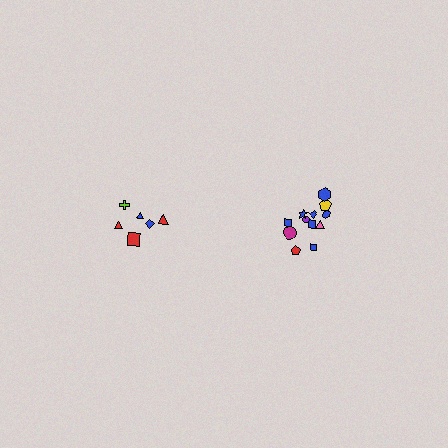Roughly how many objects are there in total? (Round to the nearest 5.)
Roughly 20 objects in total.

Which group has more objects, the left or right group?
The right group.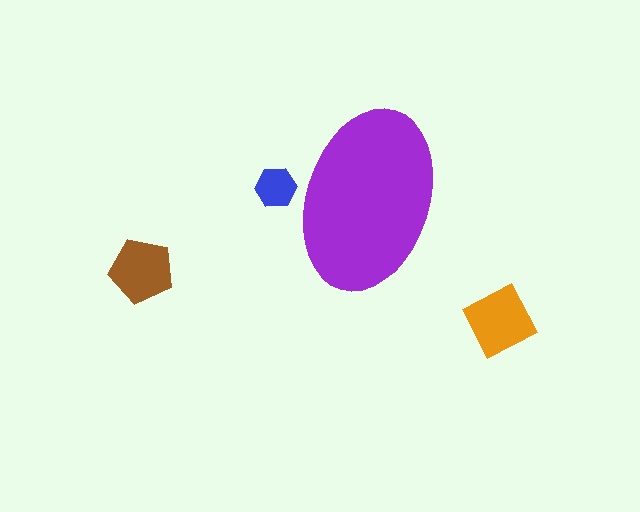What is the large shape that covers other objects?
A purple ellipse.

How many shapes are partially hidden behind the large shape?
1 shape is partially hidden.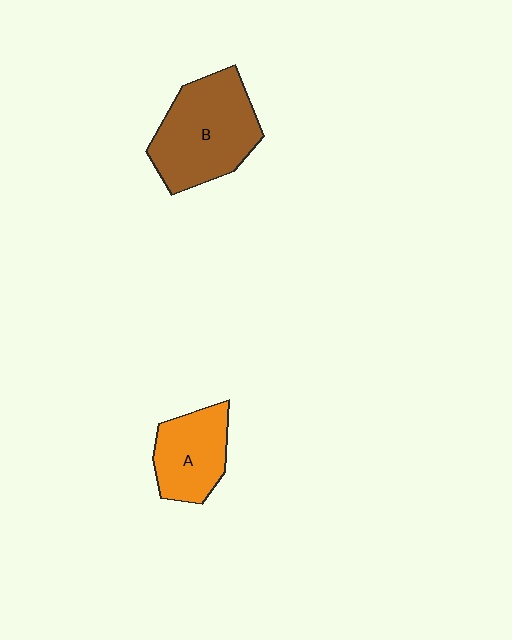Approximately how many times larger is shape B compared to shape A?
Approximately 1.6 times.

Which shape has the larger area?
Shape B (brown).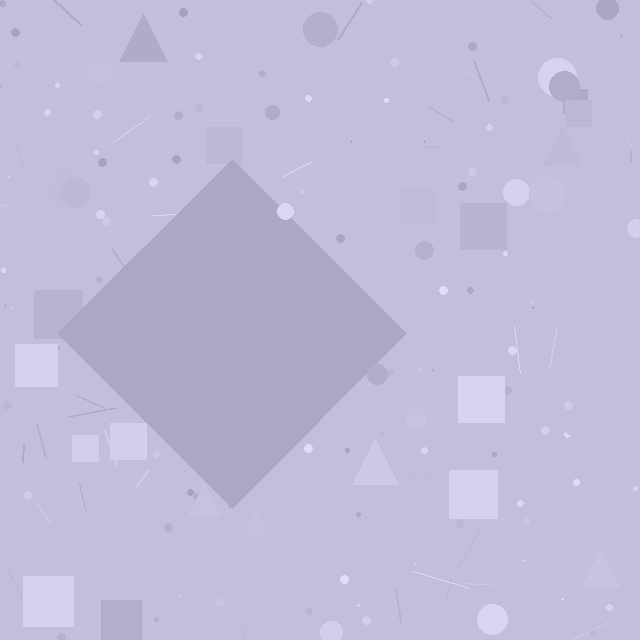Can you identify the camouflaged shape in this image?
The camouflaged shape is a diamond.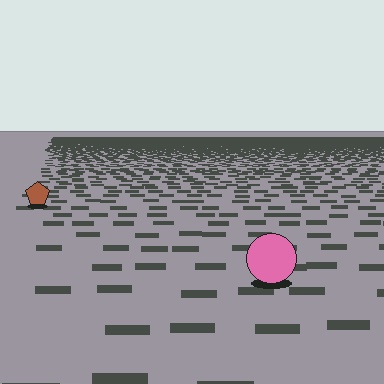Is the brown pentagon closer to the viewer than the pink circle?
No. The pink circle is closer — you can tell from the texture gradient: the ground texture is coarser near it.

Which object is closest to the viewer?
The pink circle is closest. The texture marks near it are larger and more spread out.